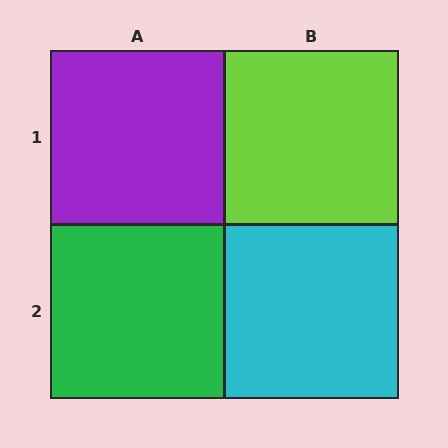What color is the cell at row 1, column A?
Purple.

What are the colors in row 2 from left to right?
Green, cyan.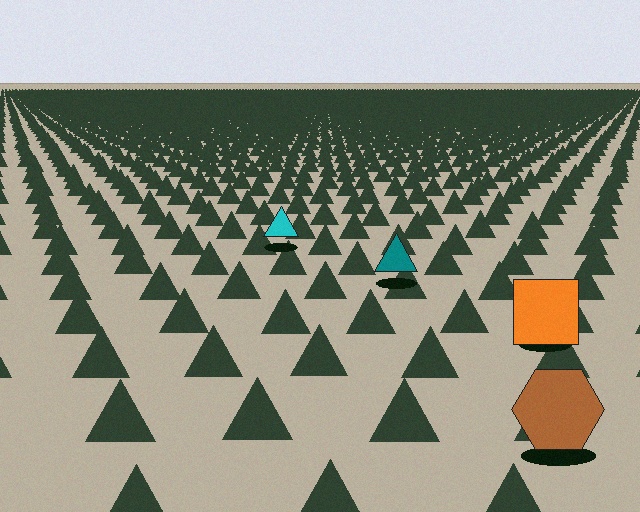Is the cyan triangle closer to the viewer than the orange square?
No. The orange square is closer — you can tell from the texture gradient: the ground texture is coarser near it.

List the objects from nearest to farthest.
From nearest to farthest: the brown hexagon, the orange square, the teal triangle, the cyan triangle.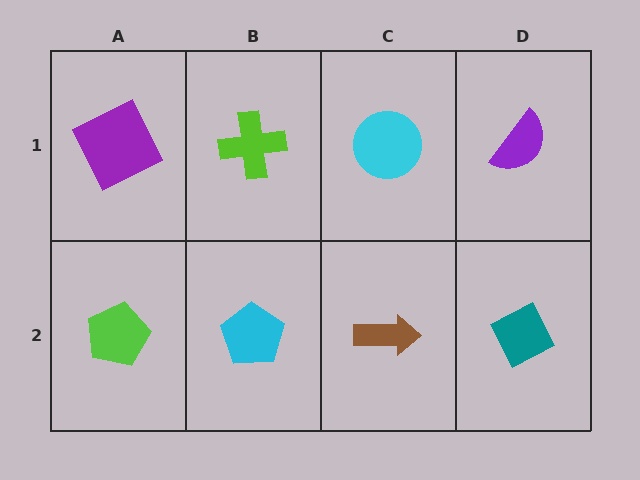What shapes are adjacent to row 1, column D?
A teal diamond (row 2, column D), a cyan circle (row 1, column C).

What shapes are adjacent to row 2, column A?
A purple square (row 1, column A), a cyan pentagon (row 2, column B).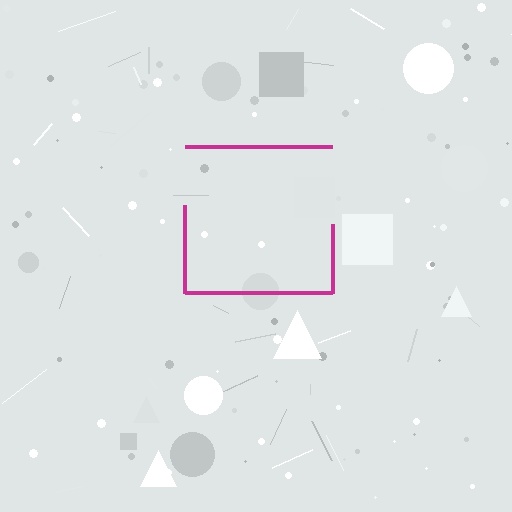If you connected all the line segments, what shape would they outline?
They would outline a square.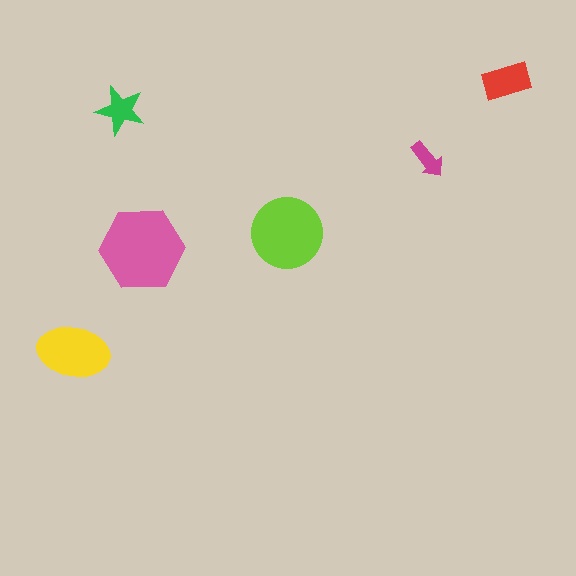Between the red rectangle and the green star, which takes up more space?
The red rectangle.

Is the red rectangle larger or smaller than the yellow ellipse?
Smaller.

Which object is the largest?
The pink hexagon.